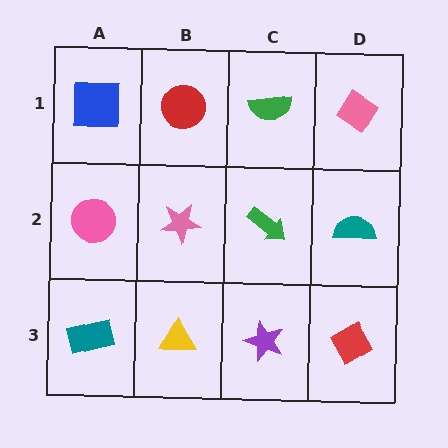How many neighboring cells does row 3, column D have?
2.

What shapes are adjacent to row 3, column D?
A teal semicircle (row 2, column D), a purple star (row 3, column C).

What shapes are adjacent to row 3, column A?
A pink circle (row 2, column A), a yellow triangle (row 3, column B).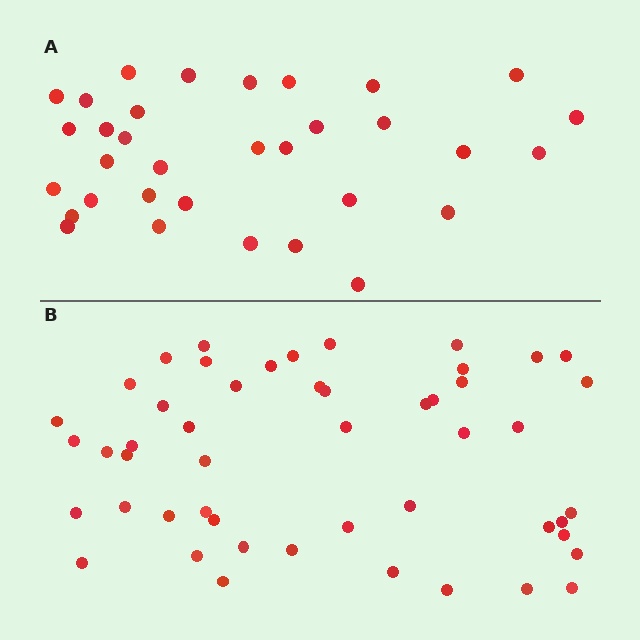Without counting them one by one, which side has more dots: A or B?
Region B (the bottom region) has more dots.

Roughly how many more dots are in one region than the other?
Region B has approximately 15 more dots than region A.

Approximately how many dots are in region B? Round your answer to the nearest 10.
About 50 dots.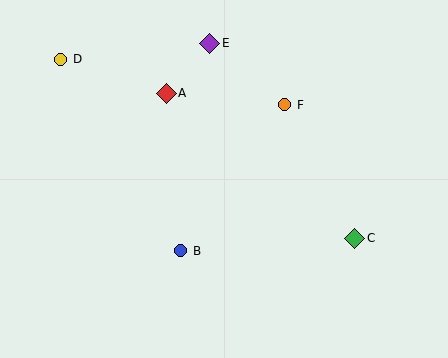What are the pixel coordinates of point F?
Point F is at (285, 105).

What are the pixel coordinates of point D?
Point D is at (61, 59).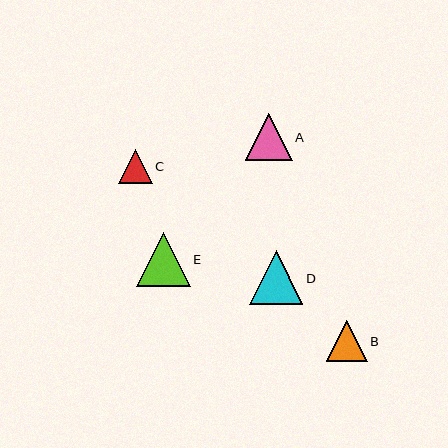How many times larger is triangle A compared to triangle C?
Triangle A is approximately 1.4 times the size of triangle C.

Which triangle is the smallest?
Triangle C is the smallest with a size of approximately 34 pixels.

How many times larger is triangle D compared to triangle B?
Triangle D is approximately 1.3 times the size of triangle B.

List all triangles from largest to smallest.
From largest to smallest: E, D, A, B, C.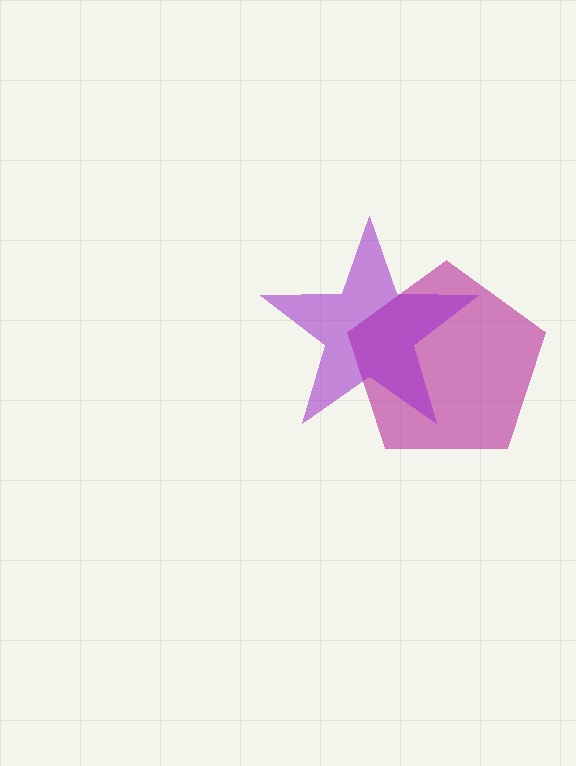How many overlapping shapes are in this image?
There are 2 overlapping shapes in the image.